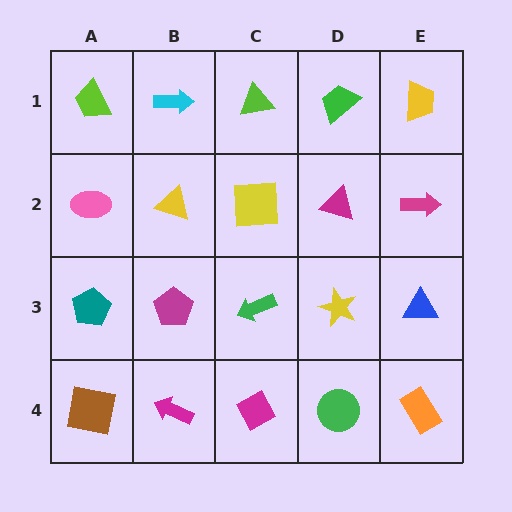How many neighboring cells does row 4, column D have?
3.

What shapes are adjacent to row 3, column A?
A pink ellipse (row 2, column A), a brown square (row 4, column A), a magenta pentagon (row 3, column B).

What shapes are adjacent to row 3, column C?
A yellow square (row 2, column C), a magenta diamond (row 4, column C), a magenta pentagon (row 3, column B), a yellow star (row 3, column D).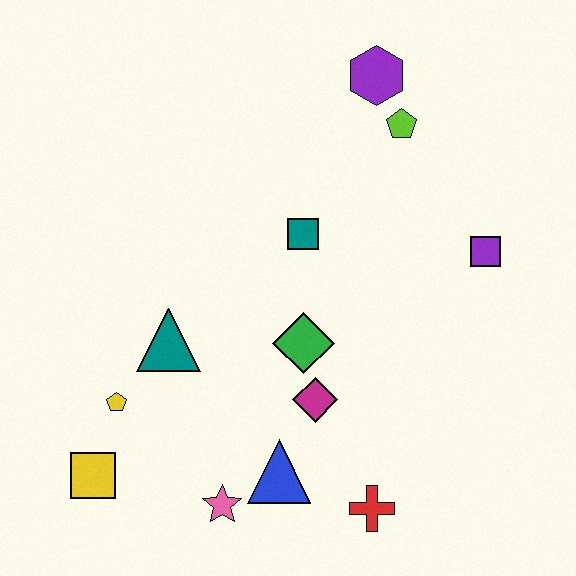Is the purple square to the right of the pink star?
Yes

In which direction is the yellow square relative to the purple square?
The yellow square is to the left of the purple square.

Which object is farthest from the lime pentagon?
The yellow square is farthest from the lime pentagon.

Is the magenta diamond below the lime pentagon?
Yes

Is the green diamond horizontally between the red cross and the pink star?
Yes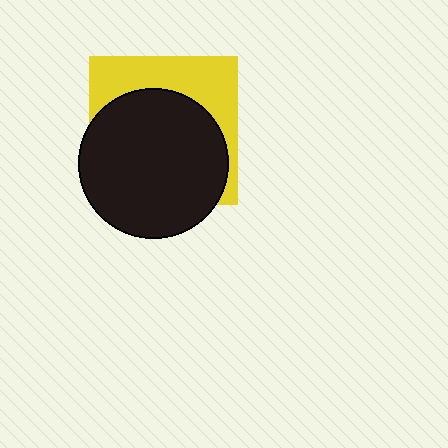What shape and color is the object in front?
The object in front is a black circle.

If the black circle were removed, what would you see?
You would see the complete yellow square.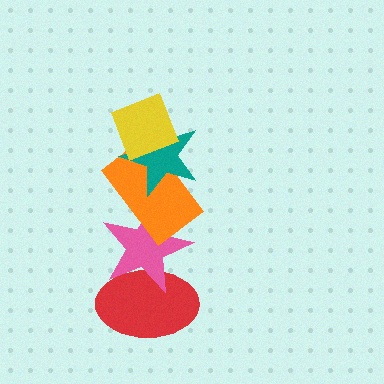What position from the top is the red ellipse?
The red ellipse is 5th from the top.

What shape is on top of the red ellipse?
The pink star is on top of the red ellipse.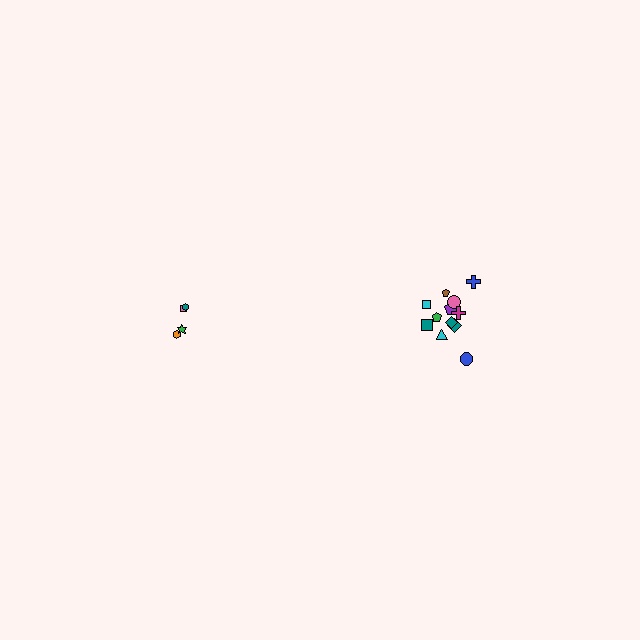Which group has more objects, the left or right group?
The right group.